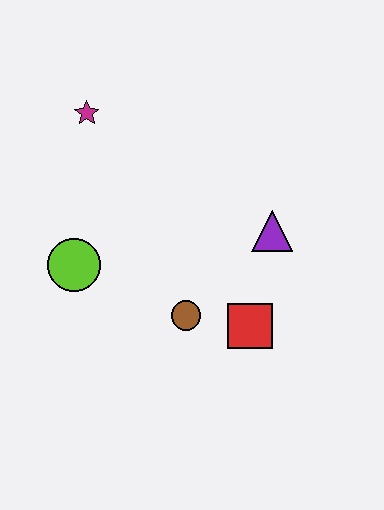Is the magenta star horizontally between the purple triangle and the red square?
No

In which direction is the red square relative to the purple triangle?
The red square is below the purple triangle.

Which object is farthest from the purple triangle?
The magenta star is farthest from the purple triangle.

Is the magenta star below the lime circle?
No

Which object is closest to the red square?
The brown circle is closest to the red square.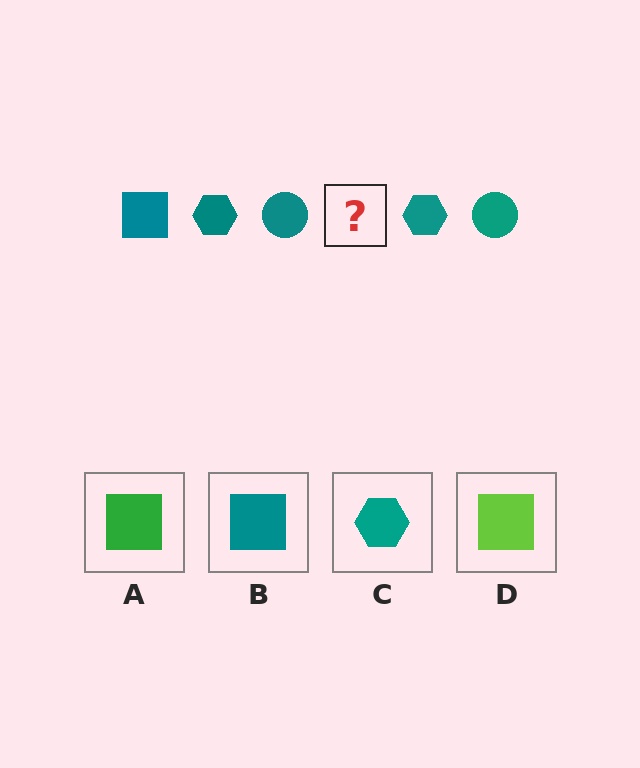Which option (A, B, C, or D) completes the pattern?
B.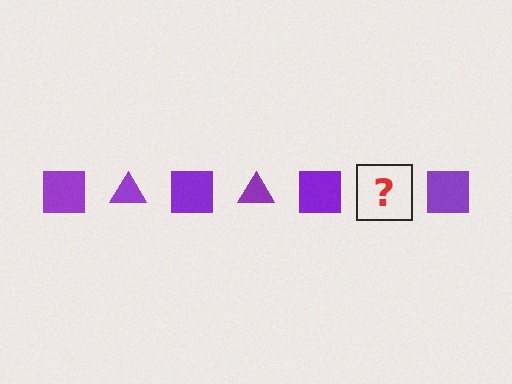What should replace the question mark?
The question mark should be replaced with a purple triangle.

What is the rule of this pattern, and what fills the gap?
The rule is that the pattern cycles through square, triangle shapes in purple. The gap should be filled with a purple triangle.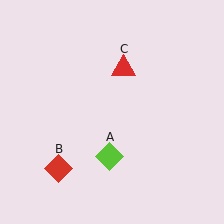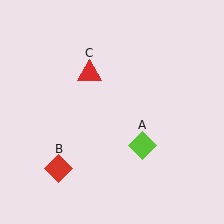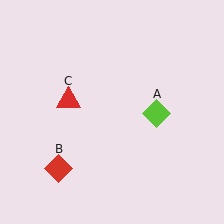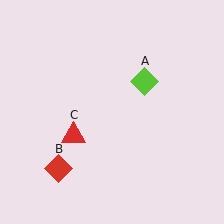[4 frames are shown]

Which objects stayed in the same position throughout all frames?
Red diamond (object B) remained stationary.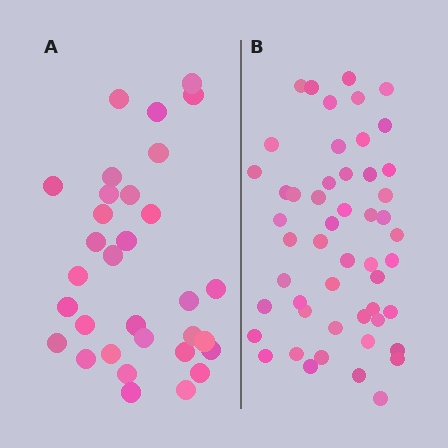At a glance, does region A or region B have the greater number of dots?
Region B (the right region) has more dots.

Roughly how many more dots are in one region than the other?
Region B has approximately 20 more dots than region A.